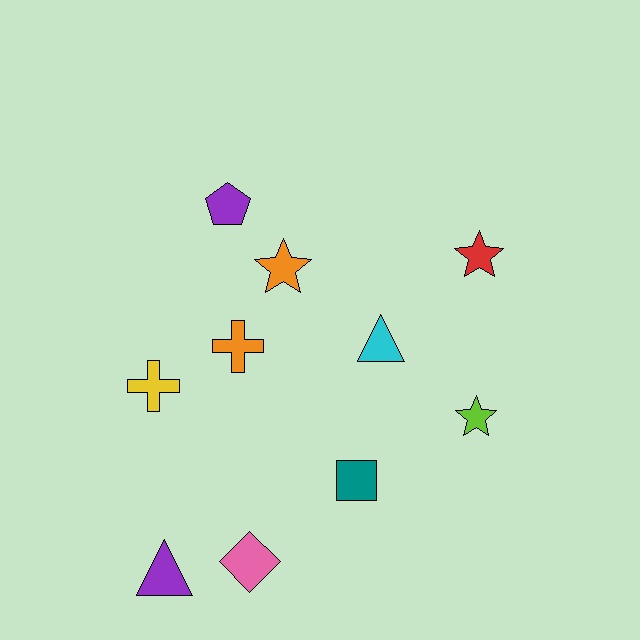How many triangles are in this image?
There are 2 triangles.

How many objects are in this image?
There are 10 objects.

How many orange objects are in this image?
There are 2 orange objects.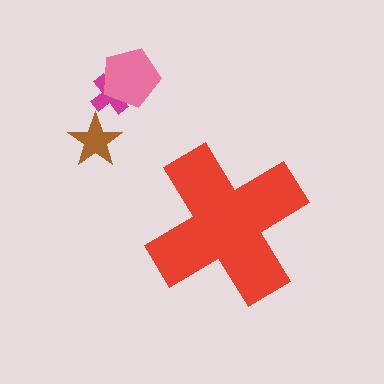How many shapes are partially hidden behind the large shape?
0 shapes are partially hidden.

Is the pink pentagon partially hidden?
No, the pink pentagon is fully visible.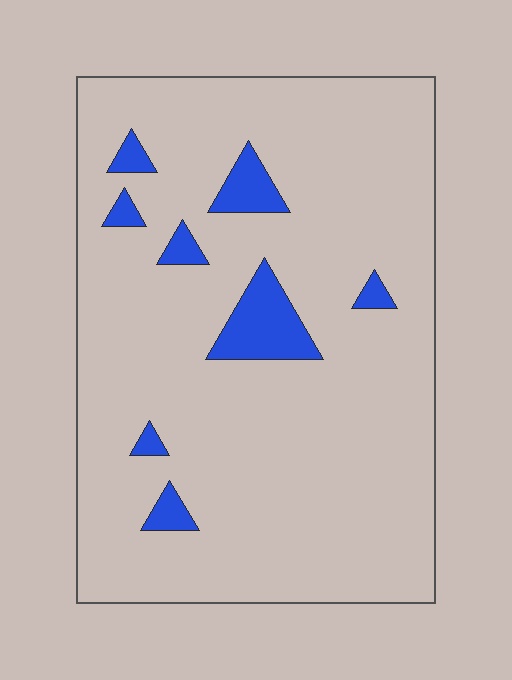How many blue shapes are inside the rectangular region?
8.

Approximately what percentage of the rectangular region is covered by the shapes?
Approximately 10%.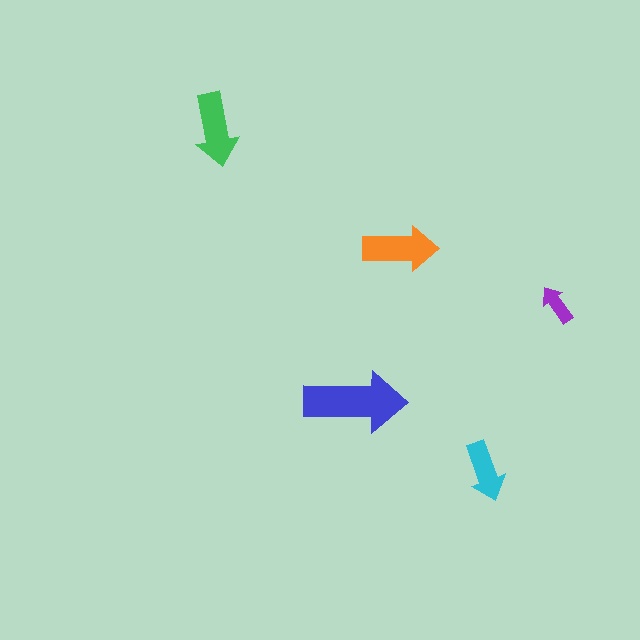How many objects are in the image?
There are 5 objects in the image.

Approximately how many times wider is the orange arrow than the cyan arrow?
About 1.5 times wider.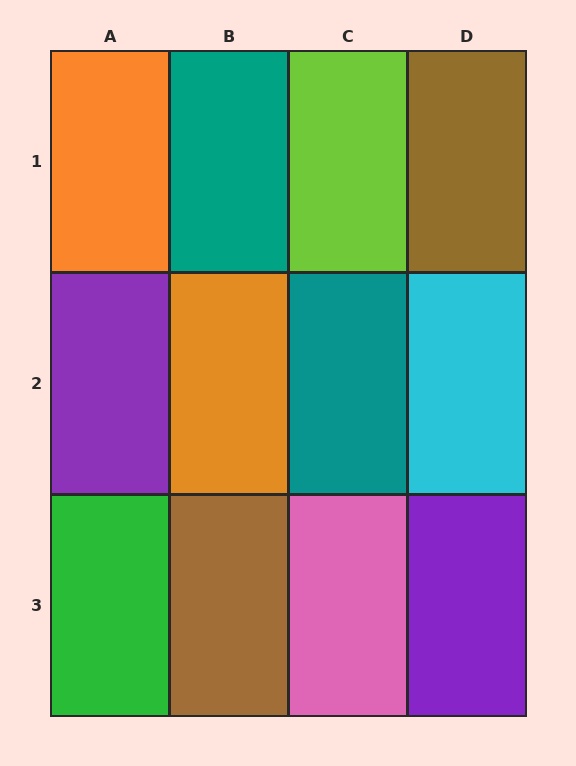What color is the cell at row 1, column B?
Teal.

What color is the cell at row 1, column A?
Orange.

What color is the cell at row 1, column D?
Brown.